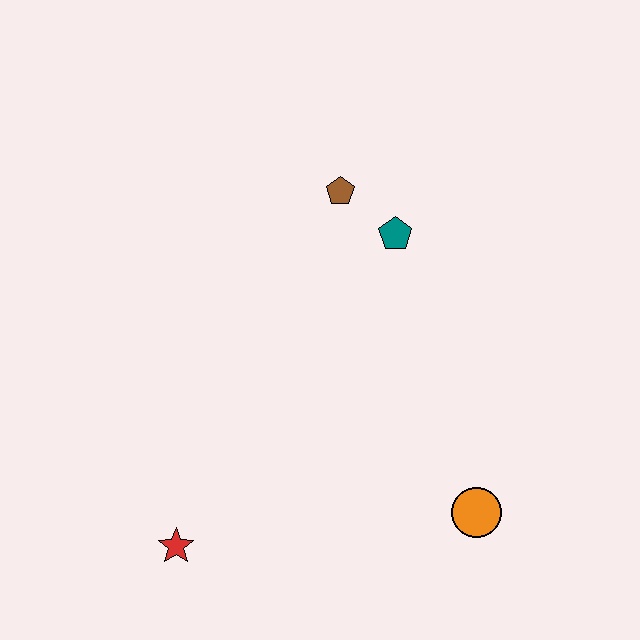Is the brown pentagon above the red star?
Yes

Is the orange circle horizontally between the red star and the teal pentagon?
No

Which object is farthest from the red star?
The brown pentagon is farthest from the red star.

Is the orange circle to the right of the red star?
Yes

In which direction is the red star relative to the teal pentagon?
The red star is below the teal pentagon.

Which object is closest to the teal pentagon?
The brown pentagon is closest to the teal pentagon.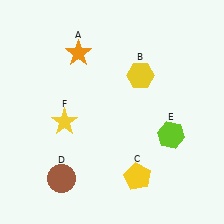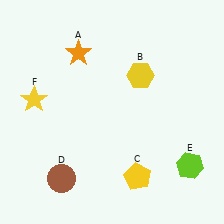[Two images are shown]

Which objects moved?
The objects that moved are: the lime hexagon (E), the yellow star (F).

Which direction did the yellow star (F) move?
The yellow star (F) moved left.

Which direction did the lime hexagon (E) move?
The lime hexagon (E) moved down.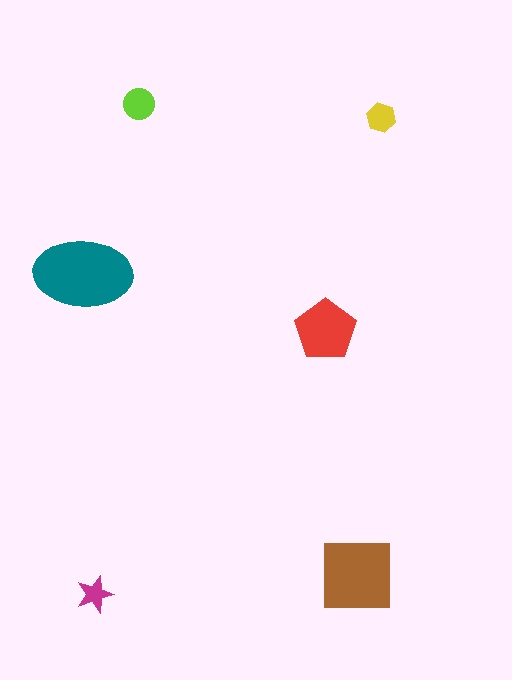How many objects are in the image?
There are 6 objects in the image.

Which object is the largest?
The teal ellipse.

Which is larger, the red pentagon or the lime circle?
The red pentagon.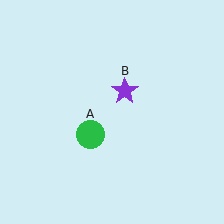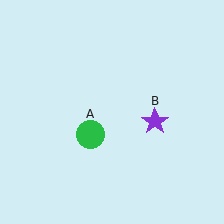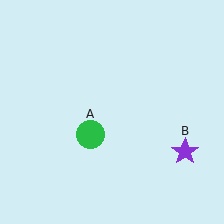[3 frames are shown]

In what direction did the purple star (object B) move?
The purple star (object B) moved down and to the right.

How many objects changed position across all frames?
1 object changed position: purple star (object B).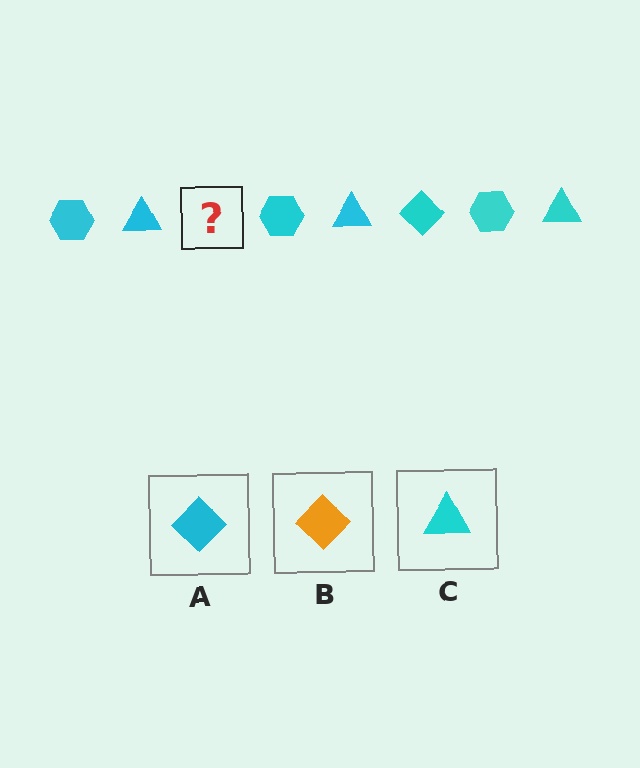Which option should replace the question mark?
Option A.